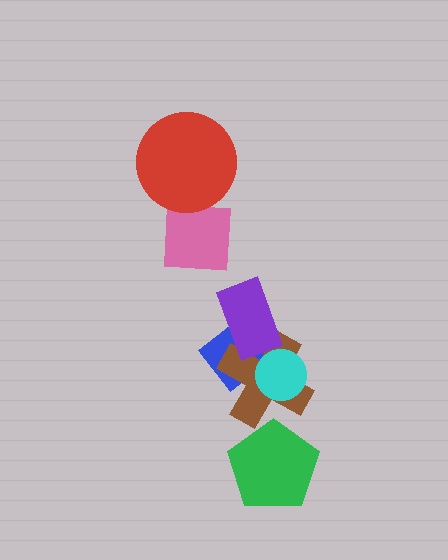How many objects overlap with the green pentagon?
0 objects overlap with the green pentagon.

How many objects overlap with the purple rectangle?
2 objects overlap with the purple rectangle.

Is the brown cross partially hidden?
Yes, it is partially covered by another shape.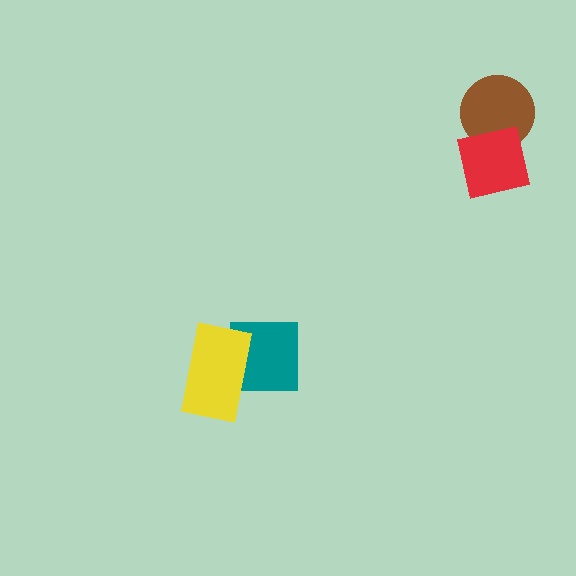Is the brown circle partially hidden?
Yes, it is partially covered by another shape.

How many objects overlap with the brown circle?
1 object overlaps with the brown circle.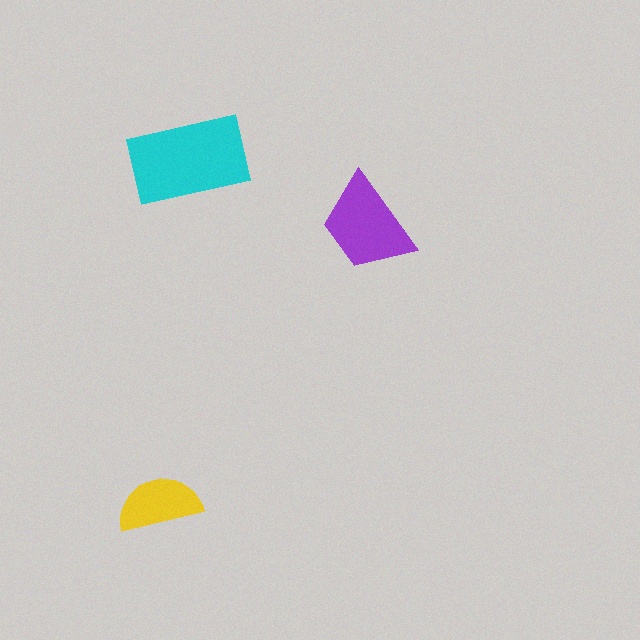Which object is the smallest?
The yellow semicircle.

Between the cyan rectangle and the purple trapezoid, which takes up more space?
The cyan rectangle.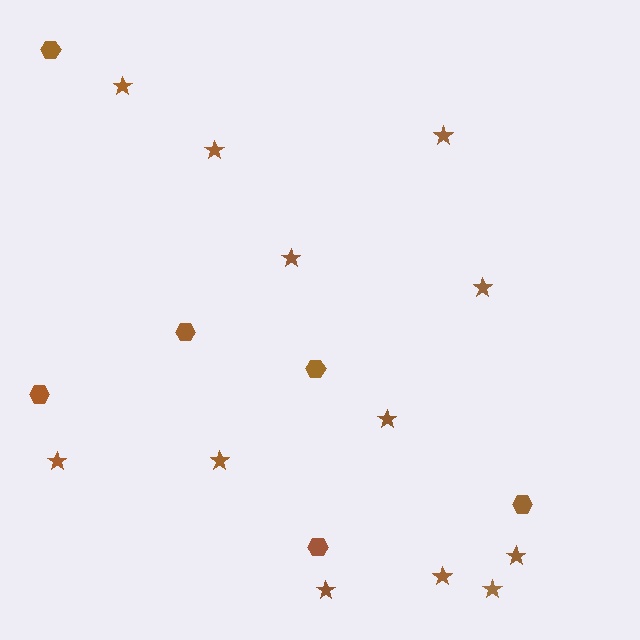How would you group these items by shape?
There are 2 groups: one group of hexagons (6) and one group of stars (12).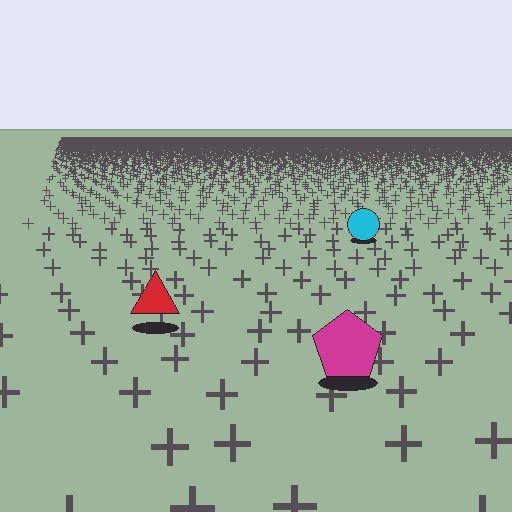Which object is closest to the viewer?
The magenta pentagon is closest. The texture marks near it are larger and more spread out.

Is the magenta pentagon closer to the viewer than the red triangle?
Yes. The magenta pentagon is closer — you can tell from the texture gradient: the ground texture is coarser near it.